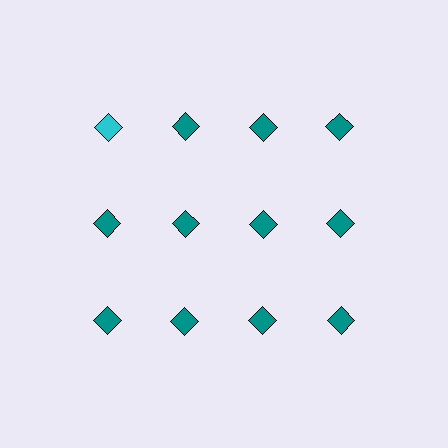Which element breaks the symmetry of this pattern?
The cyan diamond in the top row, leftmost column breaks the symmetry. All other shapes are teal diamonds.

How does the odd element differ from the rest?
It has a different color: cyan instead of teal.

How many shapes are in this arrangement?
There are 12 shapes arranged in a grid pattern.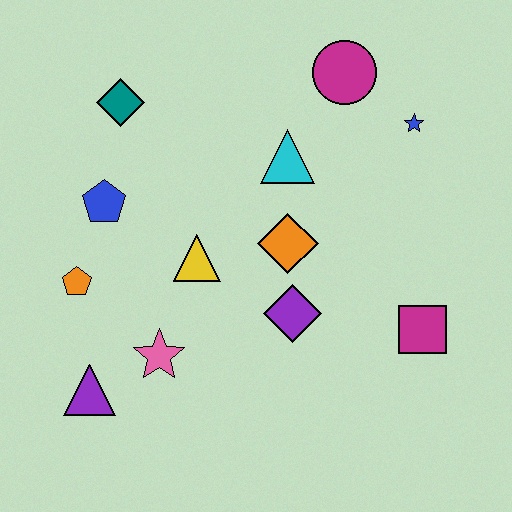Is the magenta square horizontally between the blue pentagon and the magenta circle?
No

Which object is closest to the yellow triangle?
The orange diamond is closest to the yellow triangle.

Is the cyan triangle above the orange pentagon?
Yes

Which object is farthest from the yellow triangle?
The blue star is farthest from the yellow triangle.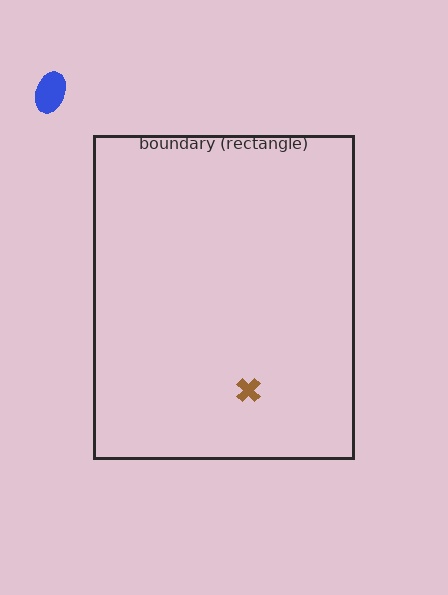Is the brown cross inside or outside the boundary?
Inside.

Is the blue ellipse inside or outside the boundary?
Outside.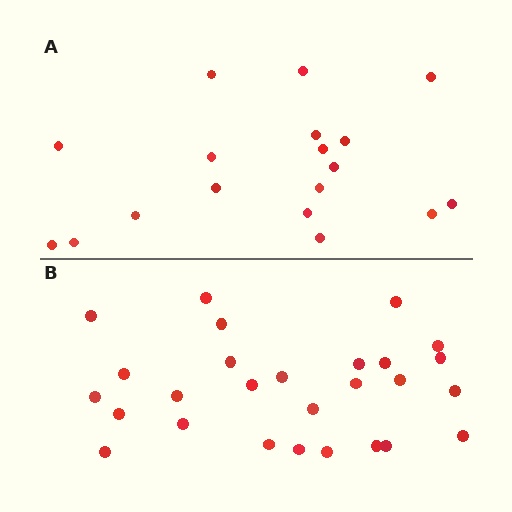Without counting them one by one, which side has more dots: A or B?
Region B (the bottom region) has more dots.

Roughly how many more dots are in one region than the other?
Region B has roughly 8 or so more dots than region A.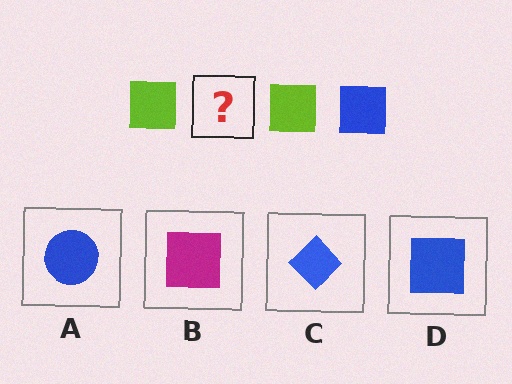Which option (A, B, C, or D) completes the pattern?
D.